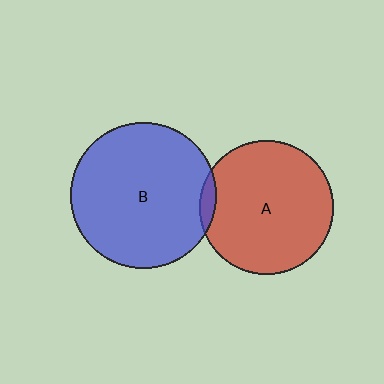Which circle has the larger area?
Circle B (blue).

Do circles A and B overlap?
Yes.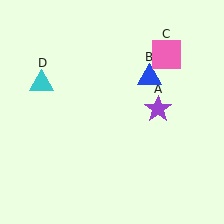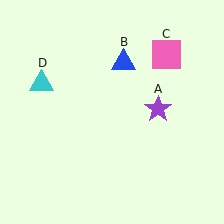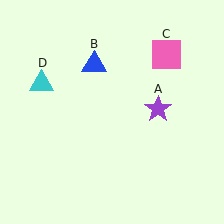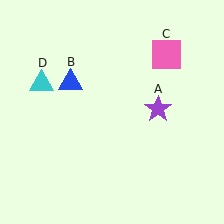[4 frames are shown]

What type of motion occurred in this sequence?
The blue triangle (object B) rotated counterclockwise around the center of the scene.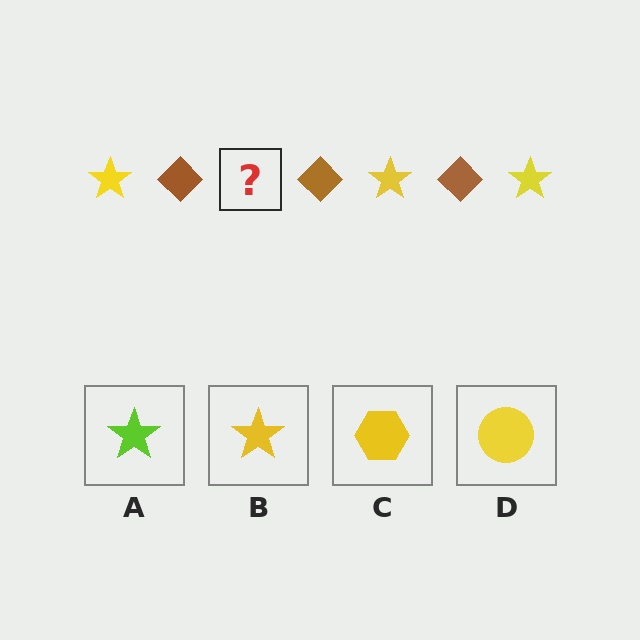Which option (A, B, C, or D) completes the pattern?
B.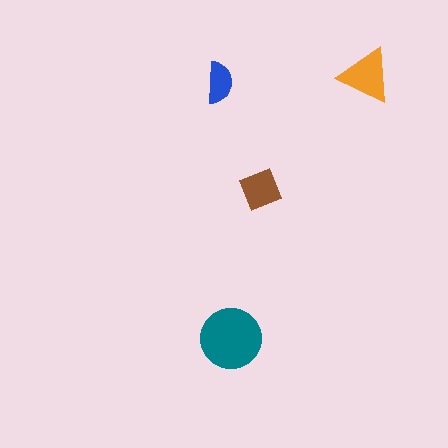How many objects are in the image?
There are 4 objects in the image.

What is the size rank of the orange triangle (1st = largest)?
2nd.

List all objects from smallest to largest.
The blue semicircle, the brown diamond, the orange triangle, the teal circle.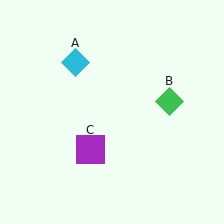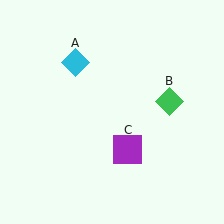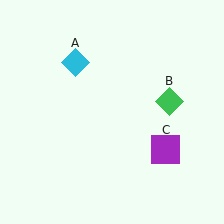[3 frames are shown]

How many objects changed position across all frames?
1 object changed position: purple square (object C).